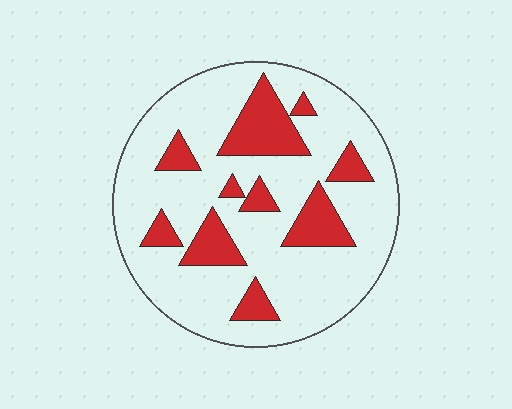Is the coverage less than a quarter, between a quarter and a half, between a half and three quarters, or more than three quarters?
Less than a quarter.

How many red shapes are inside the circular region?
10.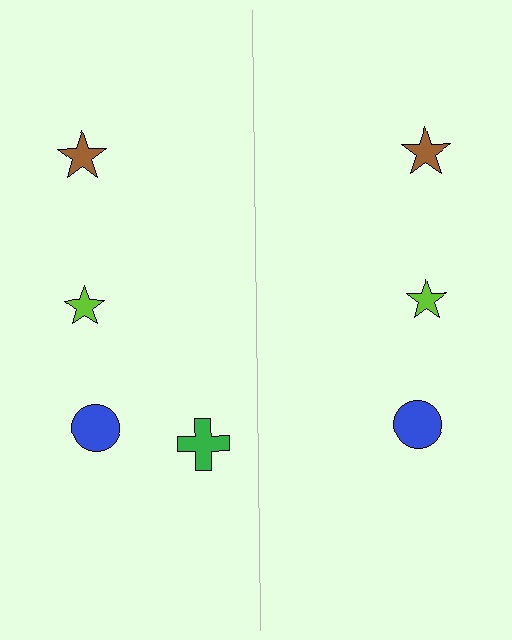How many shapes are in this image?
There are 7 shapes in this image.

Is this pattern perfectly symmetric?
No, the pattern is not perfectly symmetric. A green cross is missing from the right side.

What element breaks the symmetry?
A green cross is missing from the right side.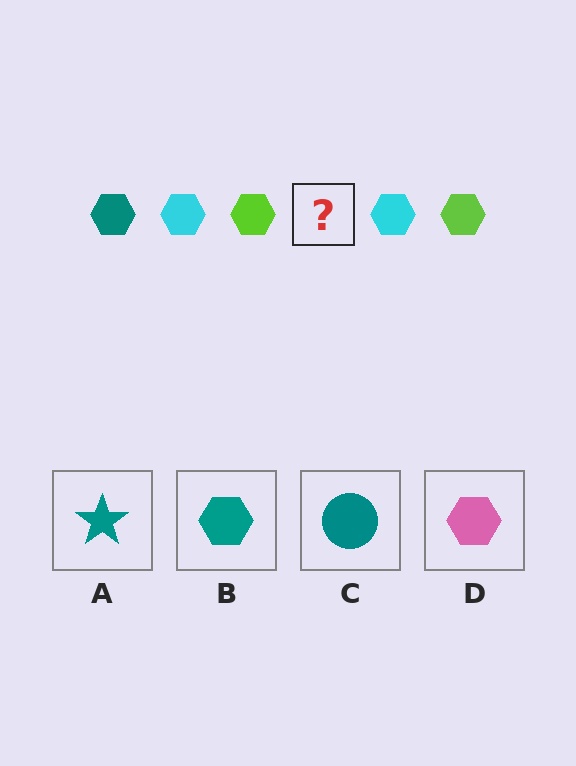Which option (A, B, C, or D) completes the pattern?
B.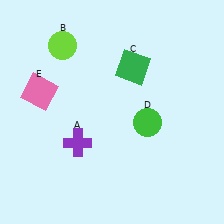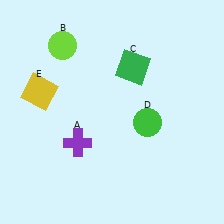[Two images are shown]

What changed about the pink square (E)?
In Image 1, E is pink. In Image 2, it changed to yellow.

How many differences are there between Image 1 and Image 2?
There is 1 difference between the two images.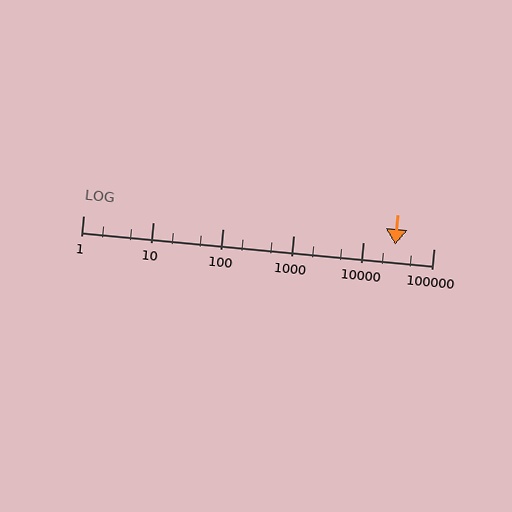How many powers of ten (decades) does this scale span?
The scale spans 5 decades, from 1 to 100000.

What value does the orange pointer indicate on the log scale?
The pointer indicates approximately 28000.